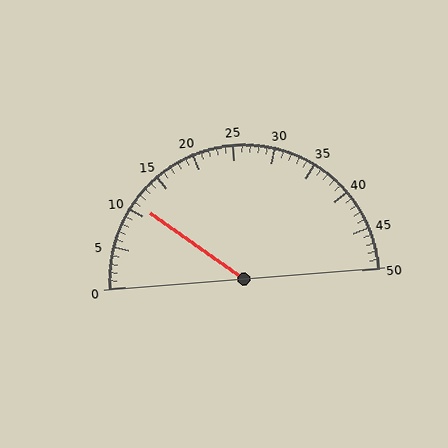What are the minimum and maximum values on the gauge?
The gauge ranges from 0 to 50.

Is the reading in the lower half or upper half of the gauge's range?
The reading is in the lower half of the range (0 to 50).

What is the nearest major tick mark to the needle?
The nearest major tick mark is 10.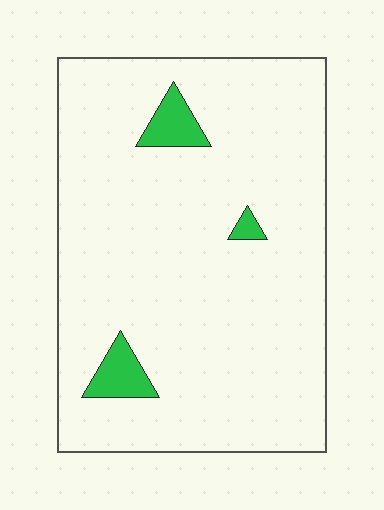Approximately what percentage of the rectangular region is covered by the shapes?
Approximately 5%.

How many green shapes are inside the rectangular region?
3.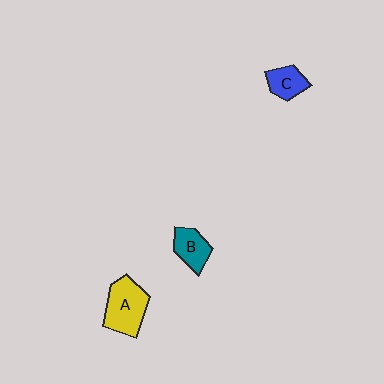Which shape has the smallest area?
Shape C (blue).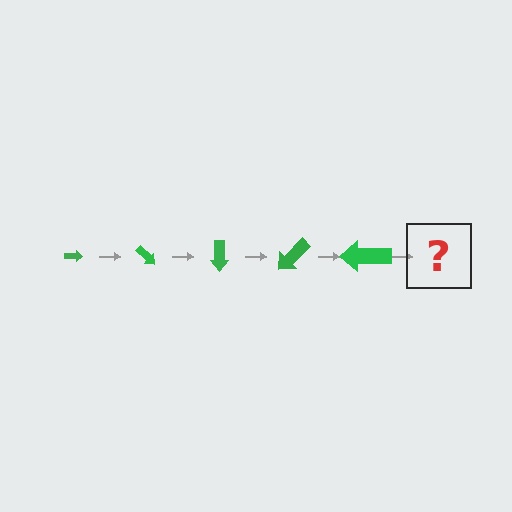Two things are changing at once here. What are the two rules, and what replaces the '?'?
The two rules are that the arrow grows larger each step and it rotates 45 degrees each step. The '?' should be an arrow, larger than the previous one and rotated 225 degrees from the start.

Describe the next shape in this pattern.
It should be an arrow, larger than the previous one and rotated 225 degrees from the start.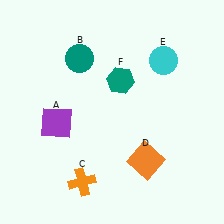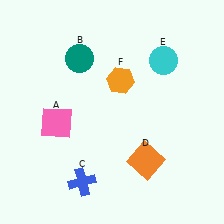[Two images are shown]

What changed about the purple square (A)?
In Image 1, A is purple. In Image 2, it changed to pink.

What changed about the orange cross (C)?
In Image 1, C is orange. In Image 2, it changed to blue.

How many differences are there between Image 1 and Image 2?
There are 3 differences between the two images.